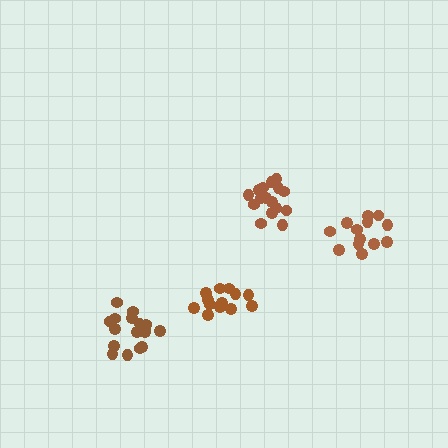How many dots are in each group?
Group 1: 16 dots, Group 2: 17 dots, Group 3: 13 dots, Group 4: 13 dots (59 total).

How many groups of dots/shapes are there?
There are 4 groups.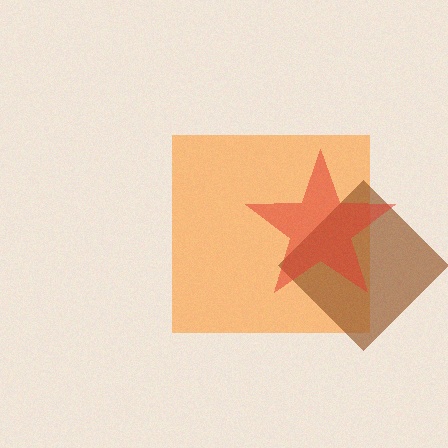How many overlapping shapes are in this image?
There are 3 overlapping shapes in the image.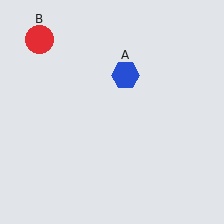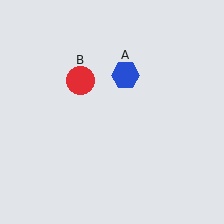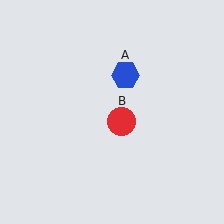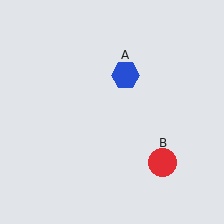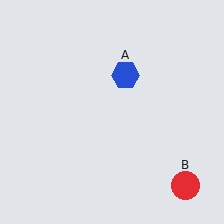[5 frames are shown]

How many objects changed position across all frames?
1 object changed position: red circle (object B).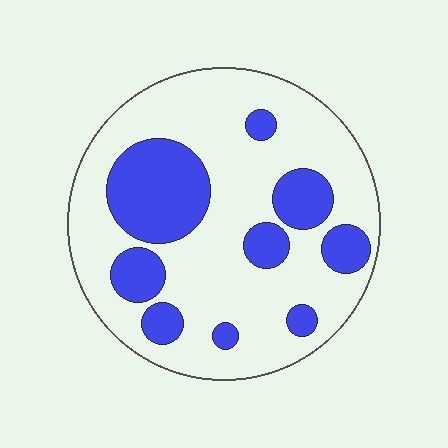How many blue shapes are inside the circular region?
9.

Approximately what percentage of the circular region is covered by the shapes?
Approximately 30%.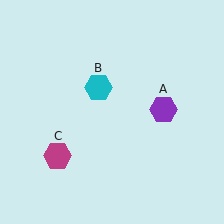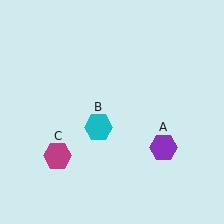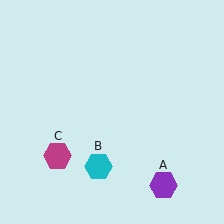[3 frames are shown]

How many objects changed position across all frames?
2 objects changed position: purple hexagon (object A), cyan hexagon (object B).